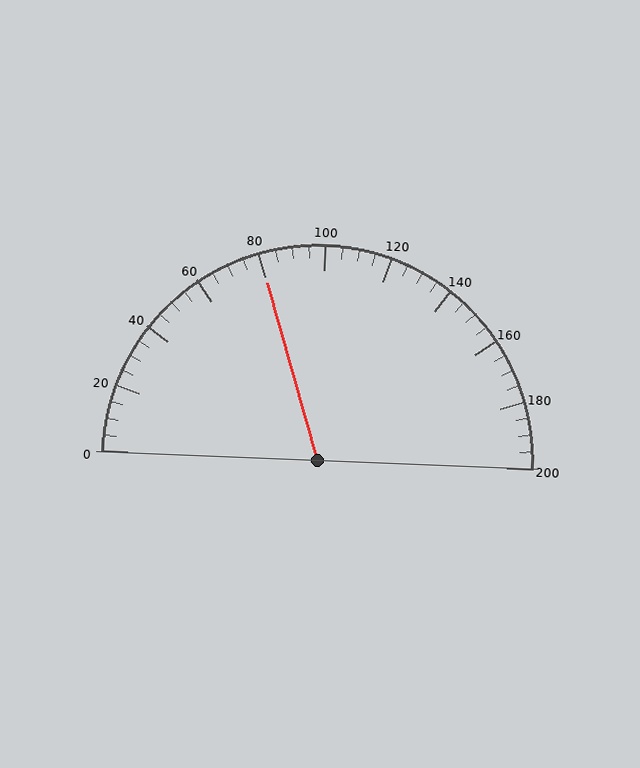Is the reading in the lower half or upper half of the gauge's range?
The reading is in the lower half of the range (0 to 200).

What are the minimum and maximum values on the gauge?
The gauge ranges from 0 to 200.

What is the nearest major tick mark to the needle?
The nearest major tick mark is 80.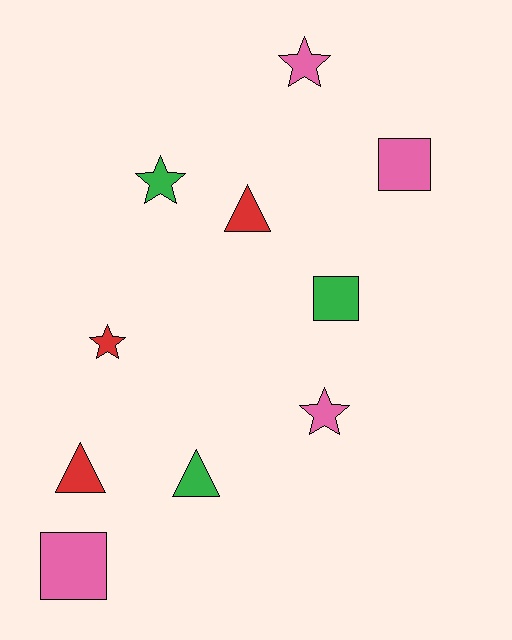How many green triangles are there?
There is 1 green triangle.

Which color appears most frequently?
Pink, with 4 objects.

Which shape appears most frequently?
Star, with 4 objects.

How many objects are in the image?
There are 10 objects.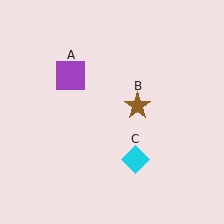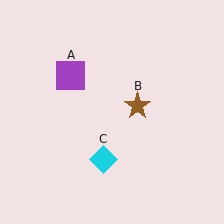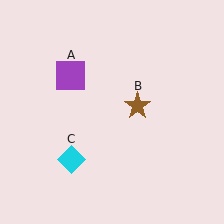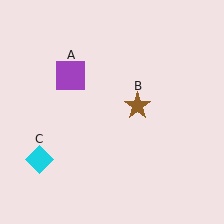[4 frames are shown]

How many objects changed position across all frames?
1 object changed position: cyan diamond (object C).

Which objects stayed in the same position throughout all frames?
Purple square (object A) and brown star (object B) remained stationary.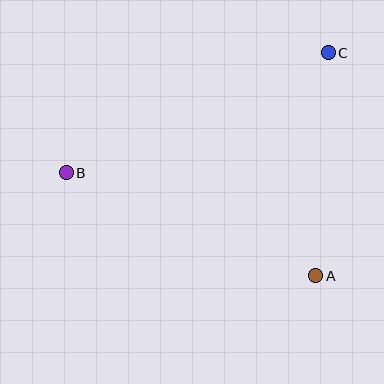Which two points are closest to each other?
Points A and C are closest to each other.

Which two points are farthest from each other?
Points B and C are farthest from each other.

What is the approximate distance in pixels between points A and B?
The distance between A and B is approximately 270 pixels.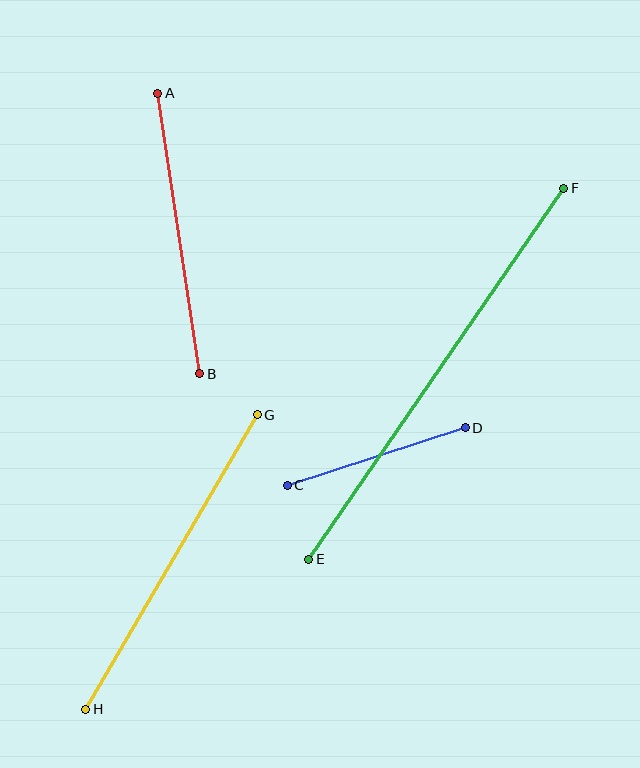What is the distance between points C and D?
The distance is approximately 187 pixels.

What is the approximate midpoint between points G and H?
The midpoint is at approximately (172, 562) pixels.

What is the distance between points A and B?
The distance is approximately 283 pixels.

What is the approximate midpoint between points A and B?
The midpoint is at approximately (179, 234) pixels.